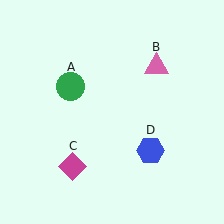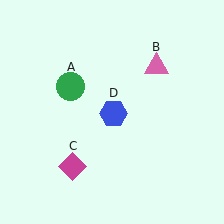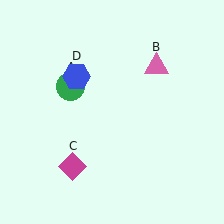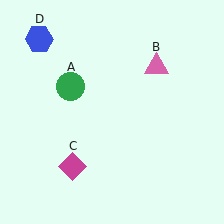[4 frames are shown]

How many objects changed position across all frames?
1 object changed position: blue hexagon (object D).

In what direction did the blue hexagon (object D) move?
The blue hexagon (object D) moved up and to the left.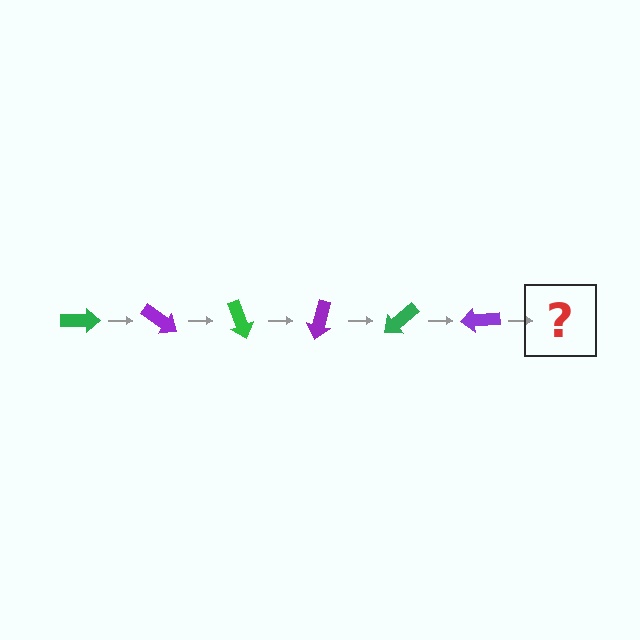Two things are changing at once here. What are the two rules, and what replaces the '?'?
The two rules are that it rotates 35 degrees each step and the color cycles through green and purple. The '?' should be a green arrow, rotated 210 degrees from the start.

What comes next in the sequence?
The next element should be a green arrow, rotated 210 degrees from the start.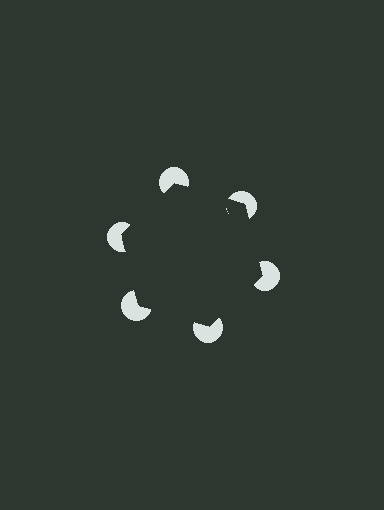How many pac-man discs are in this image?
There are 6 — one at each vertex of the illusory hexagon.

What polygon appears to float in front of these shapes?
An illusory hexagon — its edges are inferred from the aligned wedge cuts in the pac-man discs, not physically drawn.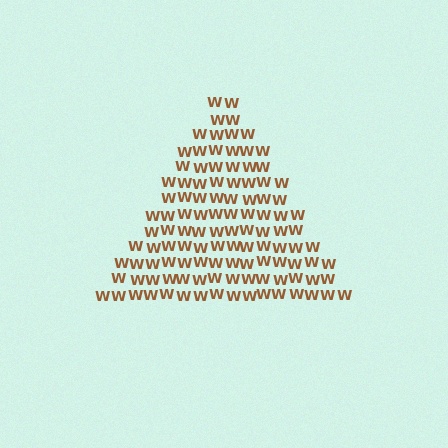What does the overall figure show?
The overall figure shows a triangle.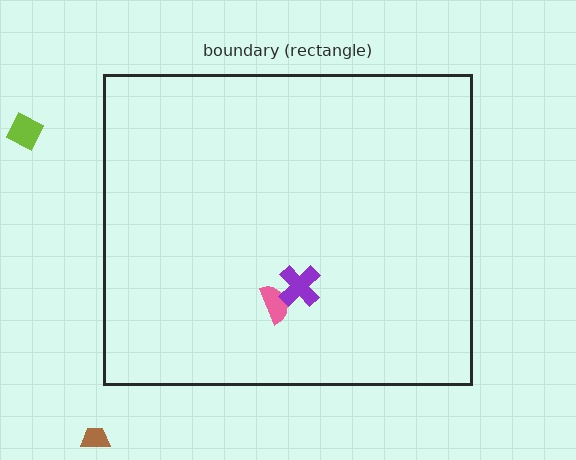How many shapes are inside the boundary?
2 inside, 2 outside.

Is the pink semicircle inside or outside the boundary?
Inside.